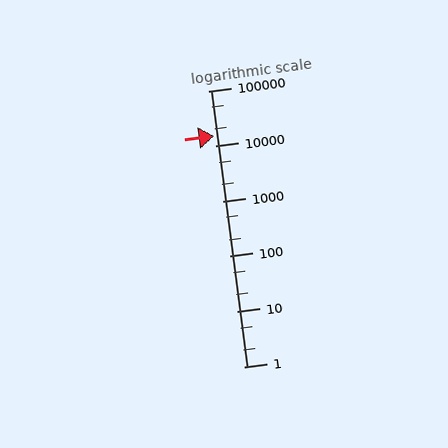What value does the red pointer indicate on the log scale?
The pointer indicates approximately 15000.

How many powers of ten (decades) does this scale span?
The scale spans 5 decades, from 1 to 100000.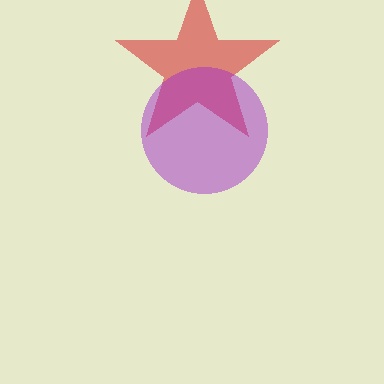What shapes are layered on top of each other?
The layered shapes are: a red star, a purple circle.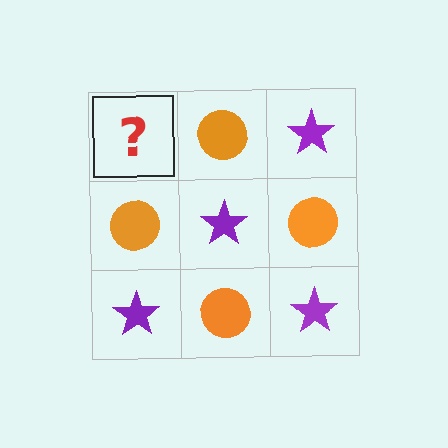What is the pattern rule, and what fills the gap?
The rule is that it alternates purple star and orange circle in a checkerboard pattern. The gap should be filled with a purple star.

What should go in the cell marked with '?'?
The missing cell should contain a purple star.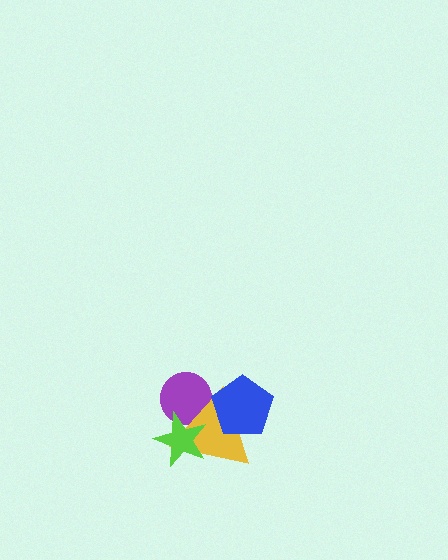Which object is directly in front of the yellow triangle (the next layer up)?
The lime star is directly in front of the yellow triangle.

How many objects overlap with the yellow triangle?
3 objects overlap with the yellow triangle.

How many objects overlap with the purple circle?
2 objects overlap with the purple circle.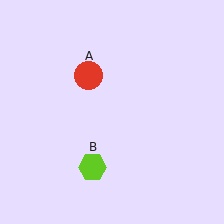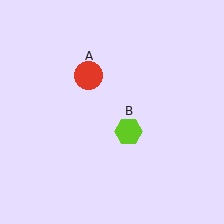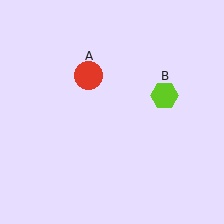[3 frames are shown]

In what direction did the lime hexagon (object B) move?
The lime hexagon (object B) moved up and to the right.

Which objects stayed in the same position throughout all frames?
Red circle (object A) remained stationary.